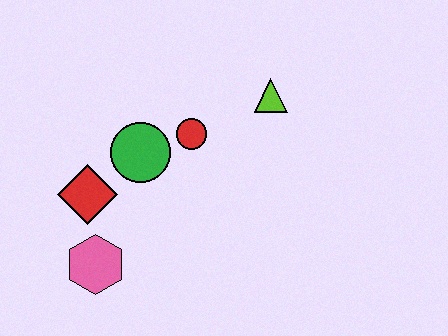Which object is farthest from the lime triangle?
The pink hexagon is farthest from the lime triangle.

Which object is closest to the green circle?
The red circle is closest to the green circle.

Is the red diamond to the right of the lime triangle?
No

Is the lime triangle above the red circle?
Yes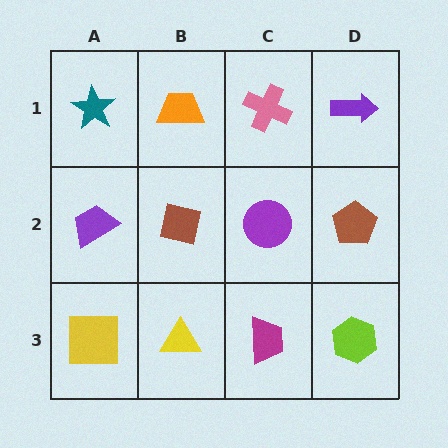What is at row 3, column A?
A yellow square.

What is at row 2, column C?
A purple circle.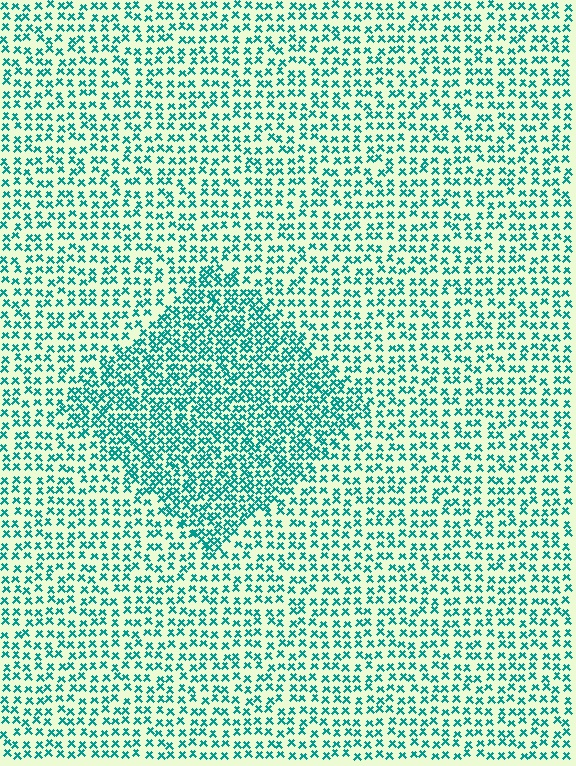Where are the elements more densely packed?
The elements are more densely packed inside the diamond boundary.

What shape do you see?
I see a diamond.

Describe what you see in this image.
The image contains small teal elements arranged at two different densities. A diamond-shaped region is visible where the elements are more densely packed than the surrounding area.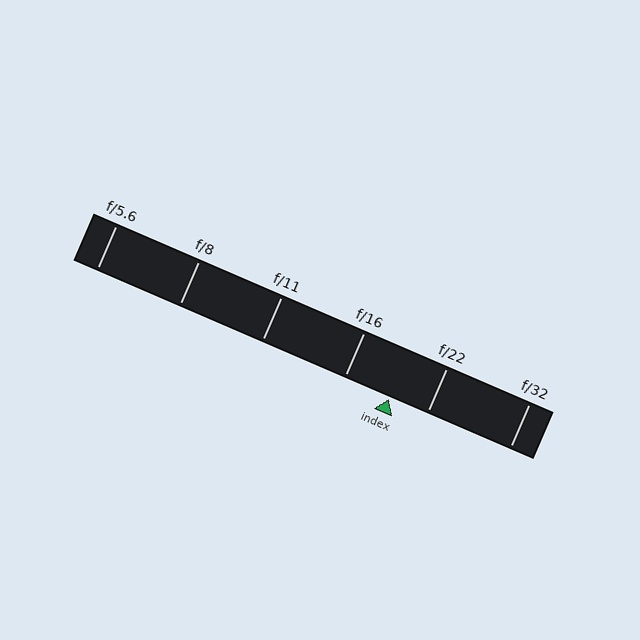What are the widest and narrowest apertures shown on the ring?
The widest aperture shown is f/5.6 and the narrowest is f/32.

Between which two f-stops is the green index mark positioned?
The index mark is between f/16 and f/22.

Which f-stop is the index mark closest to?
The index mark is closest to f/22.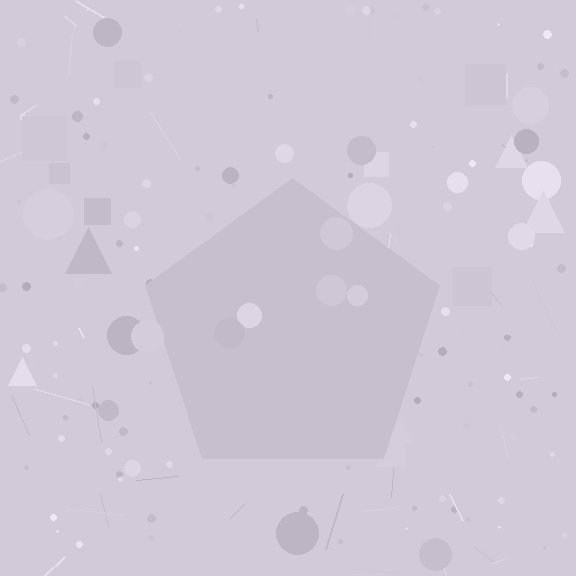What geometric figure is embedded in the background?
A pentagon is embedded in the background.